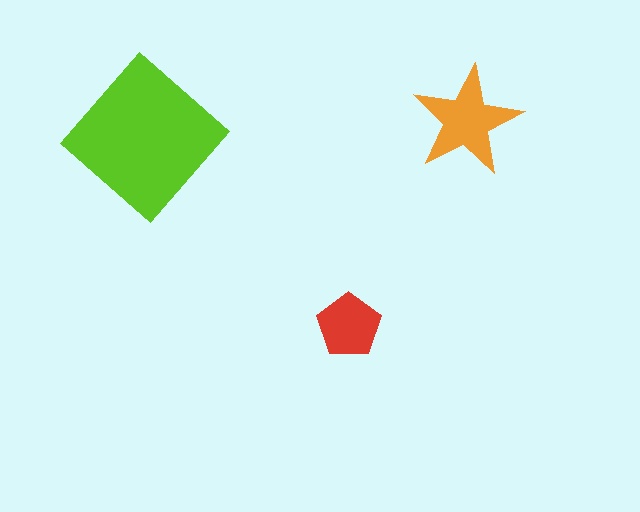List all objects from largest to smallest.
The lime diamond, the orange star, the red pentagon.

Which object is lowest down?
The red pentagon is bottommost.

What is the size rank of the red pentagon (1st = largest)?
3rd.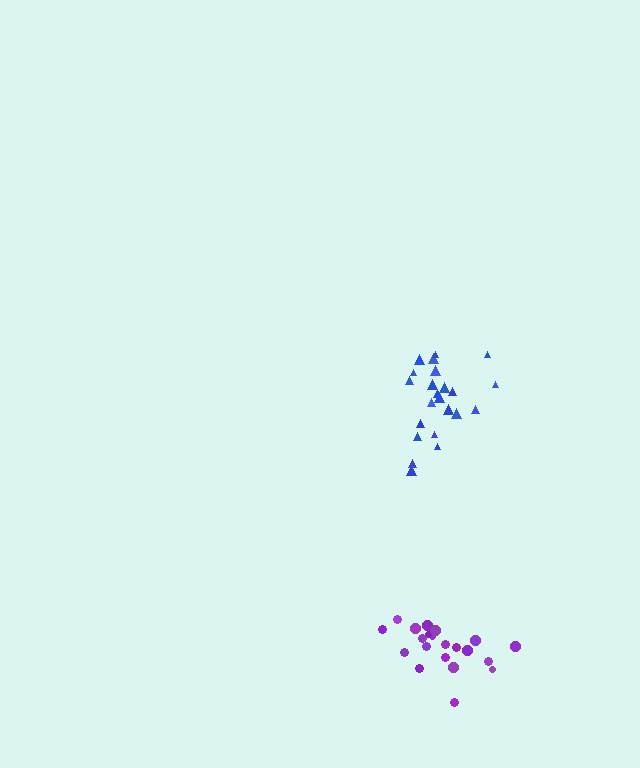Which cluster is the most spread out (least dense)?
Blue.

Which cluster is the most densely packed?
Purple.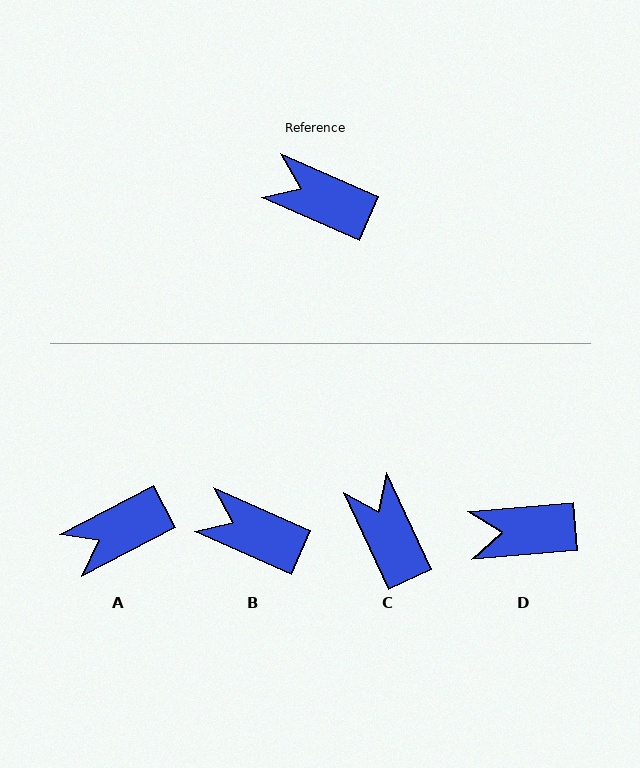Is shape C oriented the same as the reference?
No, it is off by about 42 degrees.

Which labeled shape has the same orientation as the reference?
B.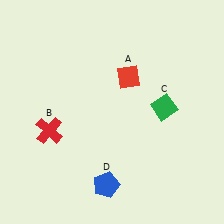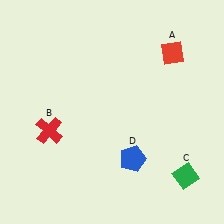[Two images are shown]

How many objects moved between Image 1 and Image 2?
3 objects moved between the two images.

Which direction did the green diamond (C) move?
The green diamond (C) moved down.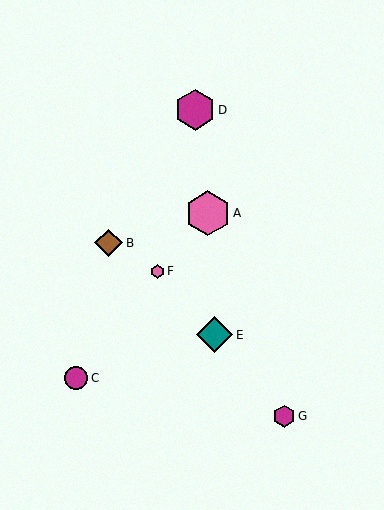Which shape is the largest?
The pink hexagon (labeled A) is the largest.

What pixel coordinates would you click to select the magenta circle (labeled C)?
Click at (76, 378) to select the magenta circle C.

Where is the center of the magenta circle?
The center of the magenta circle is at (76, 378).